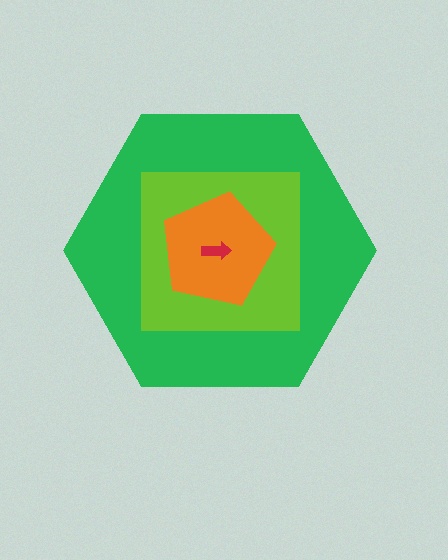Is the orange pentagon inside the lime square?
Yes.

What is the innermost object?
The red arrow.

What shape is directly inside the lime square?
The orange pentagon.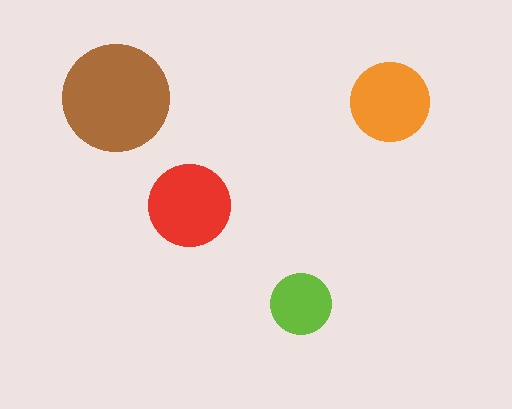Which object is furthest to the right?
The orange circle is rightmost.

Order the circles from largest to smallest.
the brown one, the red one, the orange one, the lime one.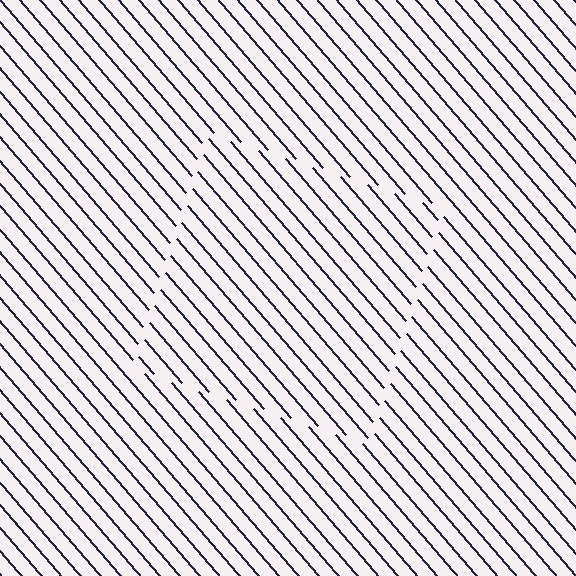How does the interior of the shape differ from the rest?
The interior of the shape contains the same grating, shifted by half a period — the contour is defined by the phase discontinuity where line-ends from the inner and outer gratings abut.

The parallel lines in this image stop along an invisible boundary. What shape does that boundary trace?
An illusory square. The interior of the shape contains the same grating, shifted by half a period — the contour is defined by the phase discontinuity where line-ends from the inner and outer gratings abut.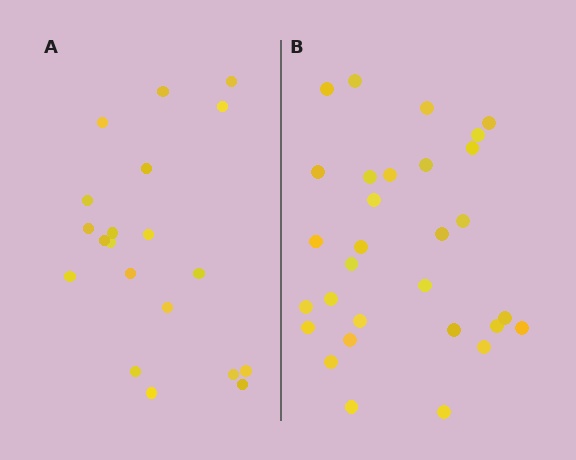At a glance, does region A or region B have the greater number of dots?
Region B (the right region) has more dots.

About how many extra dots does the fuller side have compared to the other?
Region B has roughly 10 or so more dots than region A.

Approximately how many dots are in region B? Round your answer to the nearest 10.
About 30 dots.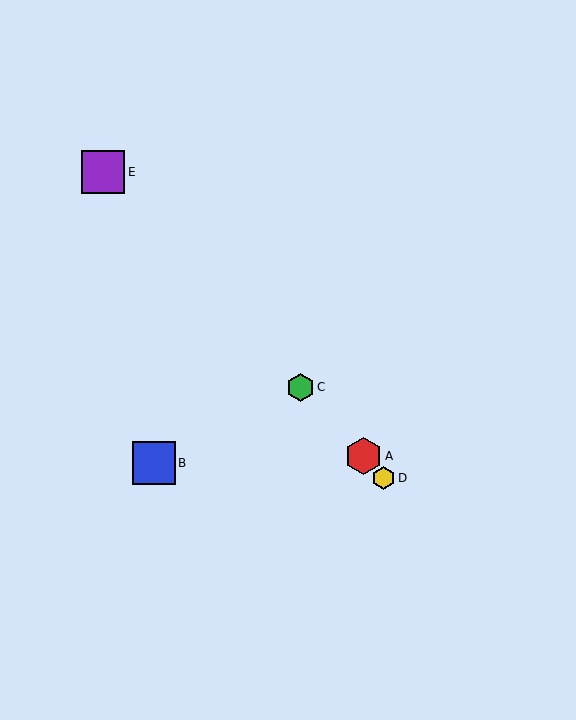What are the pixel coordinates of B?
Object B is at (154, 463).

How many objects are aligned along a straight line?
4 objects (A, C, D, E) are aligned along a straight line.